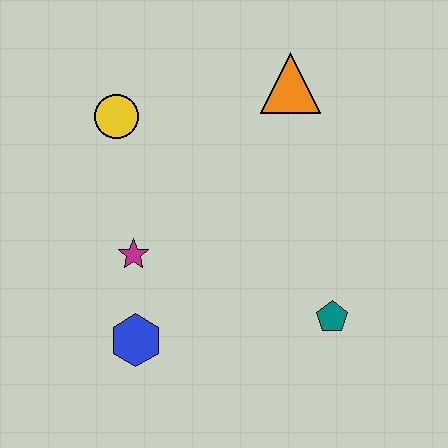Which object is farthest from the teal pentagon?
The yellow circle is farthest from the teal pentagon.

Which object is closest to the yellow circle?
The magenta star is closest to the yellow circle.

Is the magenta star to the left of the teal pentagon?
Yes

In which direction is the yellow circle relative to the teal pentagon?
The yellow circle is to the left of the teal pentagon.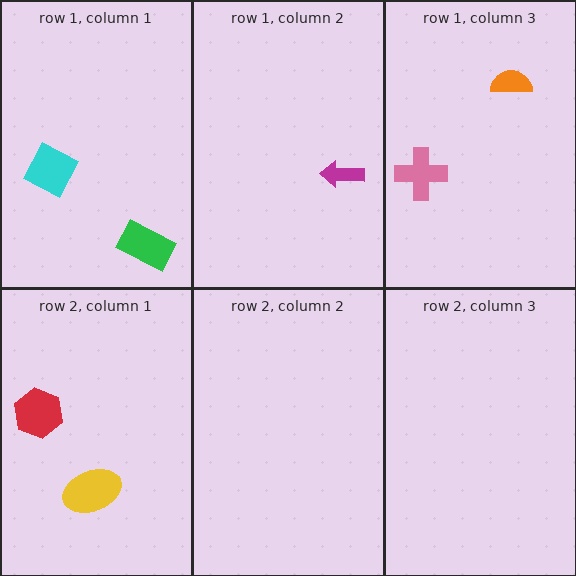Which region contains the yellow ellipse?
The row 2, column 1 region.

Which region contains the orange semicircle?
The row 1, column 3 region.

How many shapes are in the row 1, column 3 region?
2.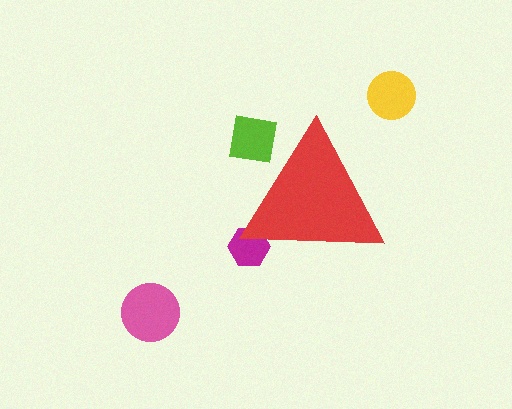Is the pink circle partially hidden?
No, the pink circle is fully visible.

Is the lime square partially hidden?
Yes, the lime square is partially hidden behind the red triangle.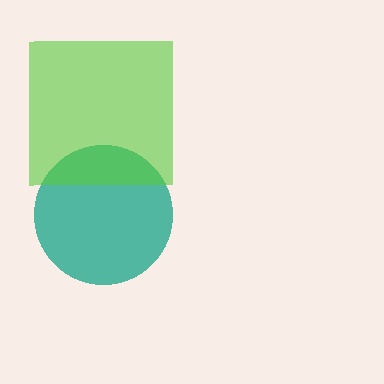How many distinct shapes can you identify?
There are 2 distinct shapes: a teal circle, a lime square.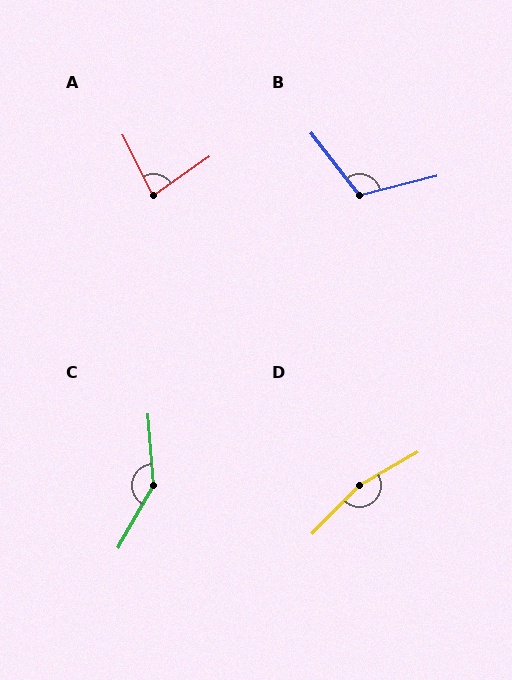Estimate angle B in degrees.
Approximately 113 degrees.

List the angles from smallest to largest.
A (82°), B (113°), C (146°), D (164°).